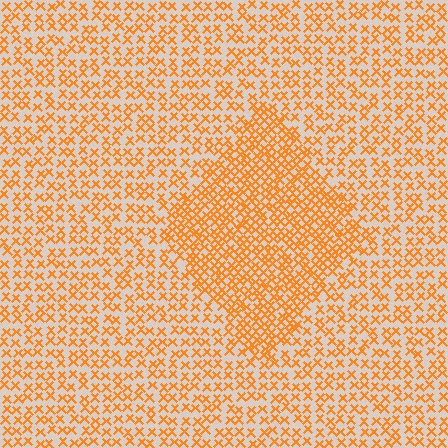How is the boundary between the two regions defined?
The boundary is defined by a change in element density (approximately 1.8x ratio). All elements are the same color, size, and shape.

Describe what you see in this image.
The image contains small orange elements arranged at two different densities. A diamond-shaped region is visible where the elements are more densely packed than the surrounding area.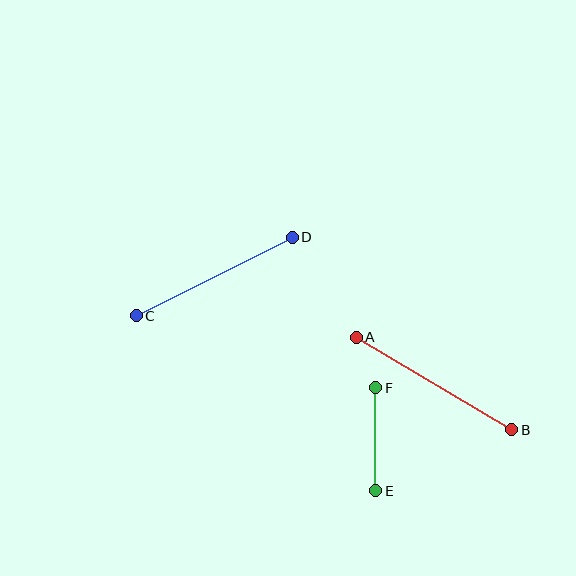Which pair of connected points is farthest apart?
Points A and B are farthest apart.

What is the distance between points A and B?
The distance is approximately 181 pixels.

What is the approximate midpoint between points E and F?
The midpoint is at approximately (376, 439) pixels.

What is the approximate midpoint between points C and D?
The midpoint is at approximately (214, 277) pixels.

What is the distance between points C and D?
The distance is approximately 175 pixels.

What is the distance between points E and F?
The distance is approximately 103 pixels.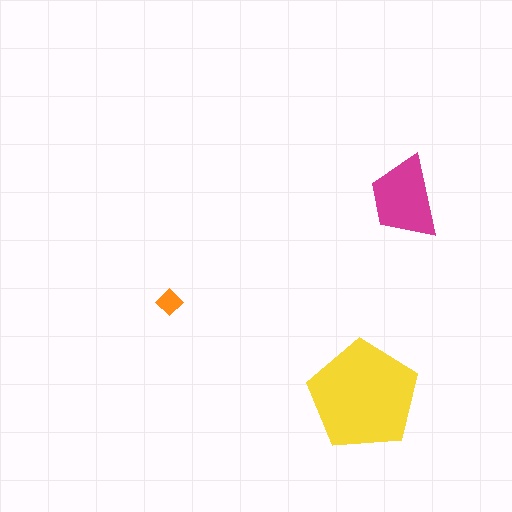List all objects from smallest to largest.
The orange diamond, the magenta trapezoid, the yellow pentagon.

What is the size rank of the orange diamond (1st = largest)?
3rd.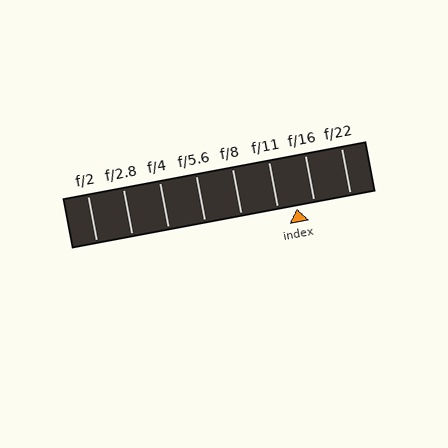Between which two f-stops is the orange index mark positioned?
The index mark is between f/11 and f/16.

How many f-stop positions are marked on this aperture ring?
There are 8 f-stop positions marked.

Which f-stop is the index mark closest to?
The index mark is closest to f/16.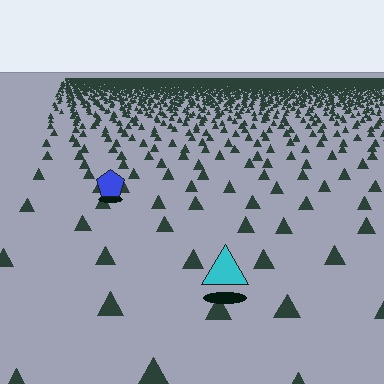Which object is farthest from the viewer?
The blue pentagon is farthest from the viewer. It appears smaller and the ground texture around it is denser.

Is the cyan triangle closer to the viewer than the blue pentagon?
Yes. The cyan triangle is closer — you can tell from the texture gradient: the ground texture is coarser near it.